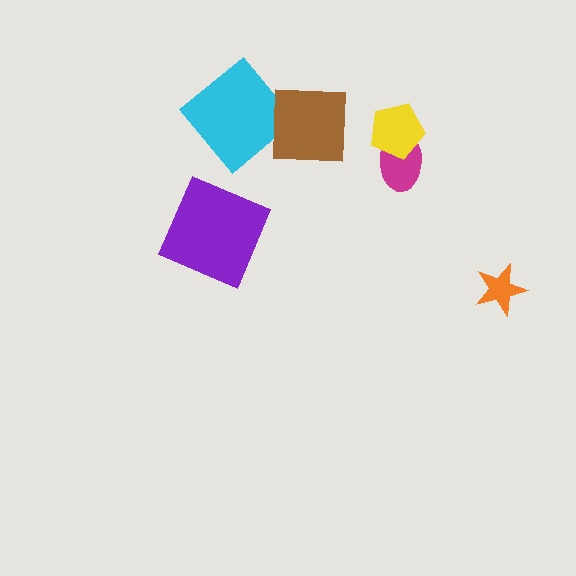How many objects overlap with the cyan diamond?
0 objects overlap with the cyan diamond.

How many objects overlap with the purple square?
0 objects overlap with the purple square.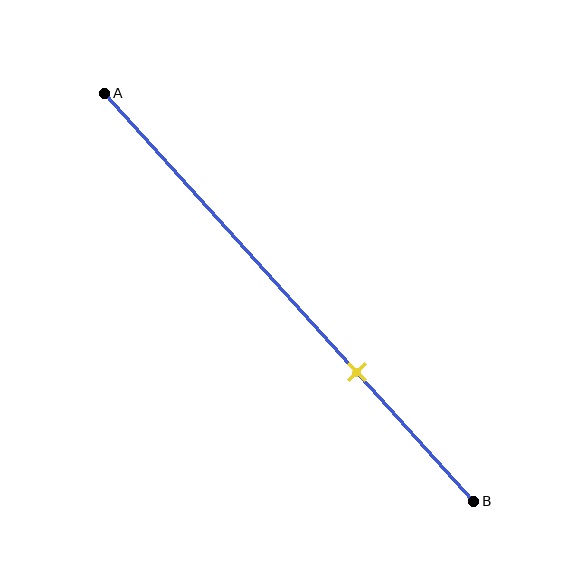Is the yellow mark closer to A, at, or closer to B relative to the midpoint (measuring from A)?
The yellow mark is closer to point B than the midpoint of segment AB.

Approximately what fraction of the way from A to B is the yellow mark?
The yellow mark is approximately 70% of the way from A to B.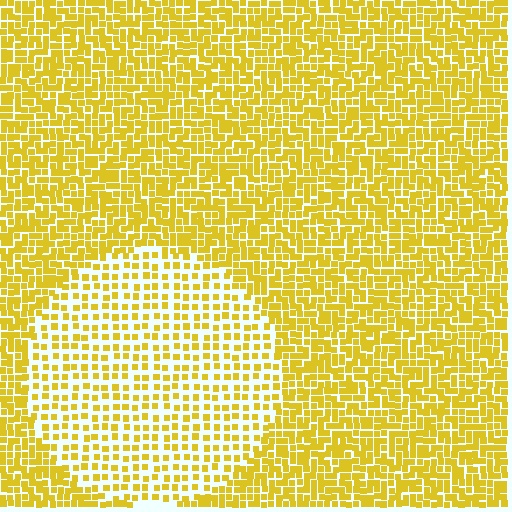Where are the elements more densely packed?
The elements are more densely packed outside the circle boundary.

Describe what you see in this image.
The image contains small yellow elements arranged at two different densities. A circle-shaped region is visible where the elements are less densely packed than the surrounding area.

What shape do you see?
I see a circle.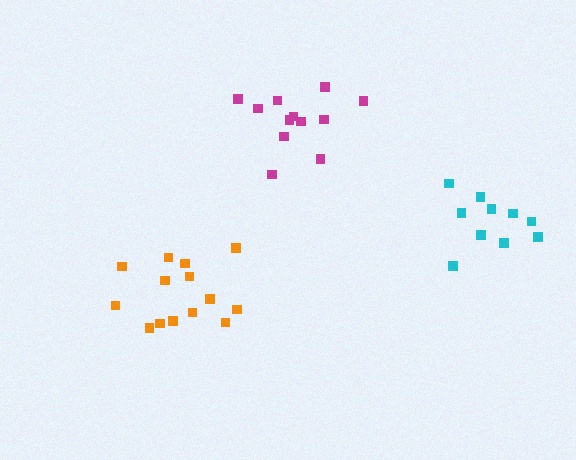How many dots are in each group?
Group 1: 14 dots, Group 2: 10 dots, Group 3: 12 dots (36 total).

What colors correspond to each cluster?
The clusters are colored: orange, cyan, magenta.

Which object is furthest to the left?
The orange cluster is leftmost.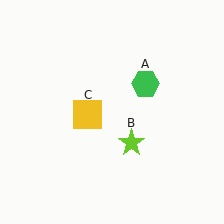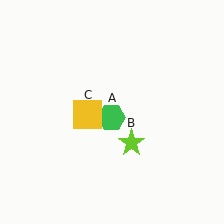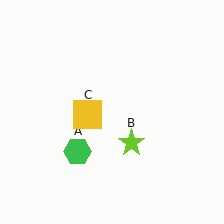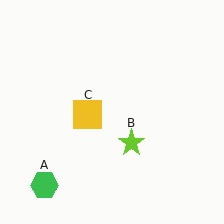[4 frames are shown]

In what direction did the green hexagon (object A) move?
The green hexagon (object A) moved down and to the left.